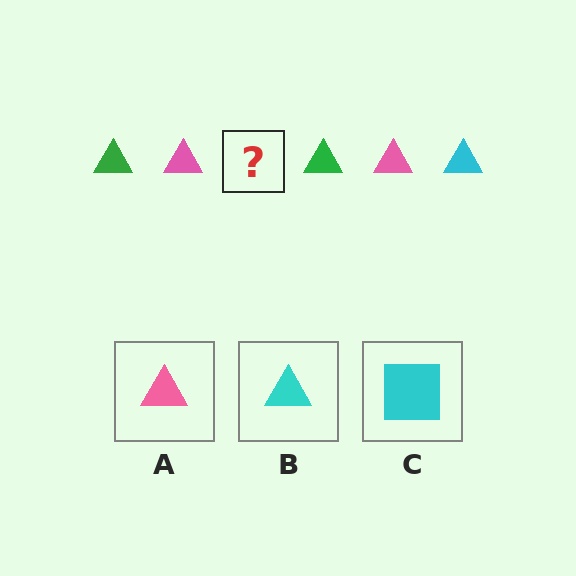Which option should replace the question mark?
Option B.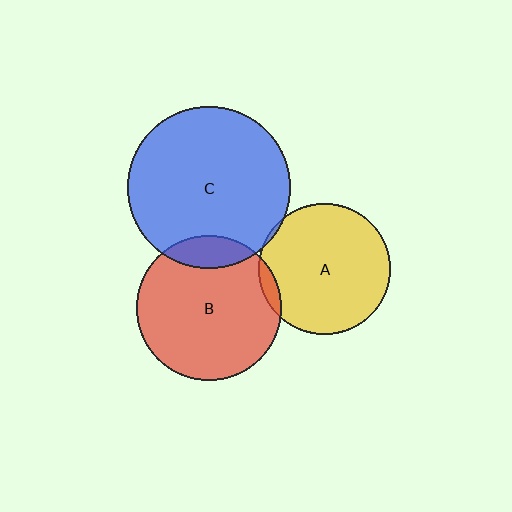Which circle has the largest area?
Circle C (blue).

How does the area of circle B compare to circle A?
Approximately 1.2 times.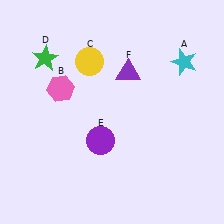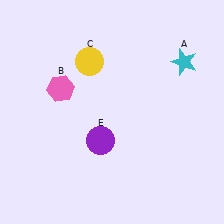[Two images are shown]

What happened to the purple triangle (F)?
The purple triangle (F) was removed in Image 2. It was in the top-right area of Image 1.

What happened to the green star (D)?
The green star (D) was removed in Image 2. It was in the top-left area of Image 1.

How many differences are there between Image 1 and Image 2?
There are 2 differences between the two images.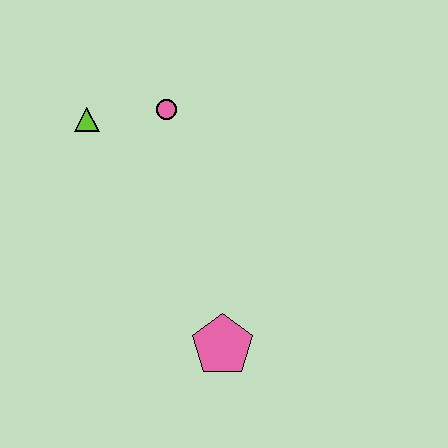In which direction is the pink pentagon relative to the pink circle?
The pink pentagon is below the pink circle.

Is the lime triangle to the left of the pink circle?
Yes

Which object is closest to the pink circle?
The lime triangle is closest to the pink circle.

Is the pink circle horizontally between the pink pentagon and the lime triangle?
Yes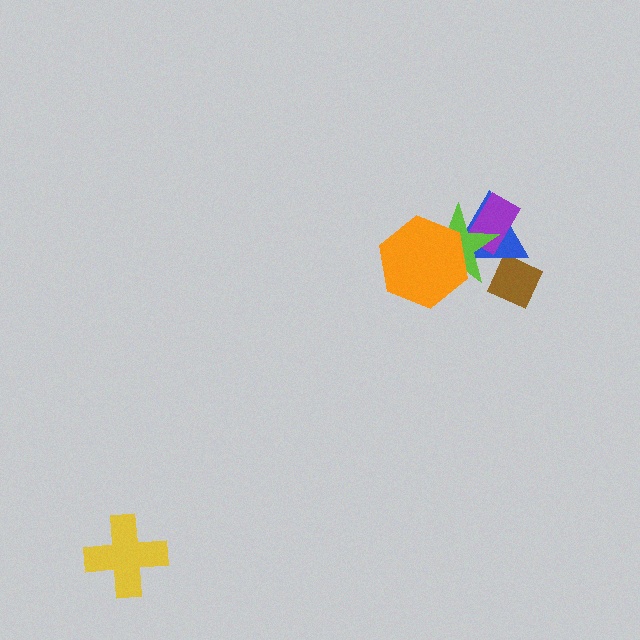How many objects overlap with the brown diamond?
1 object overlaps with the brown diamond.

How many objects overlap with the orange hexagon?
2 objects overlap with the orange hexagon.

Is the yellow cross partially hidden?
No, no other shape covers it.